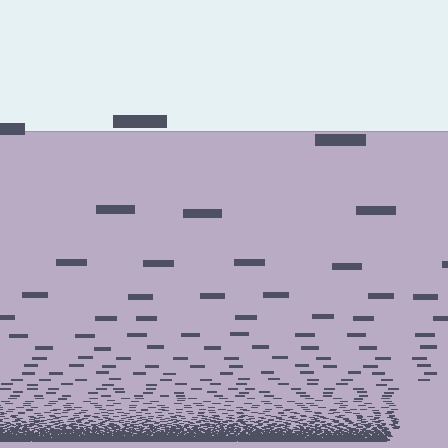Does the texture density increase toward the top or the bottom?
Density increases toward the bottom.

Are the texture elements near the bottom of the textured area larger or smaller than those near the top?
Smaller. The gradient is inverted — elements near the bottom are smaller and denser.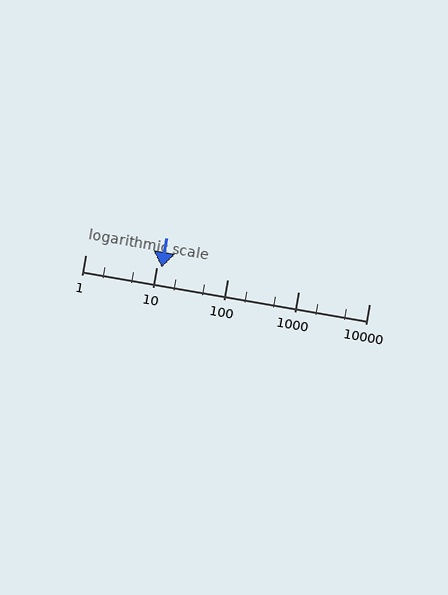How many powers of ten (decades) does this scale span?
The scale spans 4 decades, from 1 to 10000.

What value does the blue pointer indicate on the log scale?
The pointer indicates approximately 12.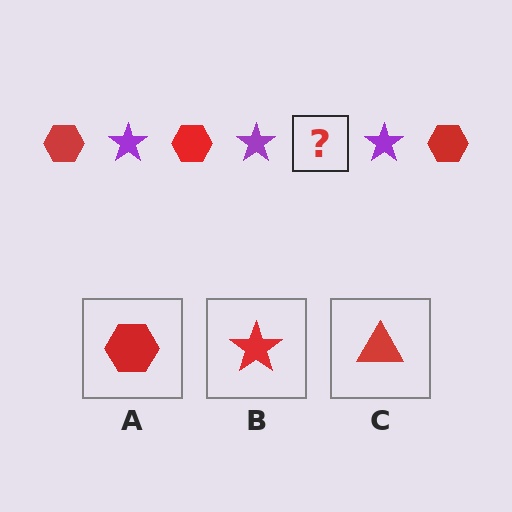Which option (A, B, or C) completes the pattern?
A.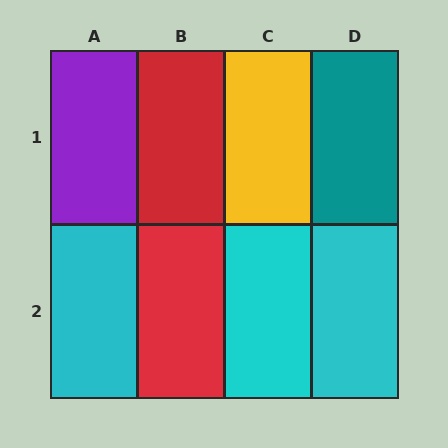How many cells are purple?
1 cell is purple.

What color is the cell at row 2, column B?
Red.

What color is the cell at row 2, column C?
Cyan.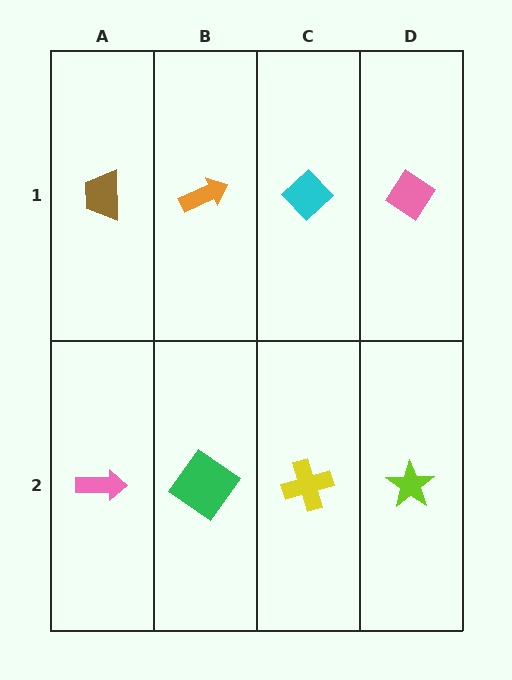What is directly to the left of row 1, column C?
An orange arrow.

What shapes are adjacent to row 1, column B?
A green diamond (row 2, column B), a brown trapezoid (row 1, column A), a cyan diamond (row 1, column C).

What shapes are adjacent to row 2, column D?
A pink diamond (row 1, column D), a yellow cross (row 2, column C).